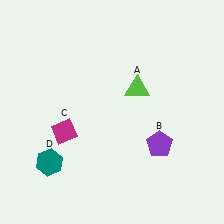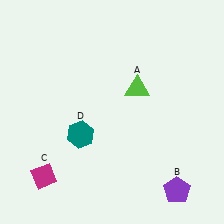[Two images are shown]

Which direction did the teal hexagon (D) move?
The teal hexagon (D) moved right.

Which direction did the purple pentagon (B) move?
The purple pentagon (B) moved down.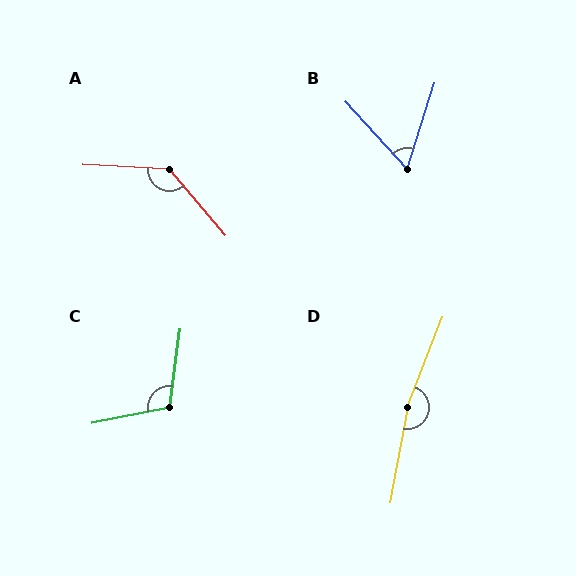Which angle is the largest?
D, at approximately 169 degrees.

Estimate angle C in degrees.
Approximately 109 degrees.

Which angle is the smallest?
B, at approximately 60 degrees.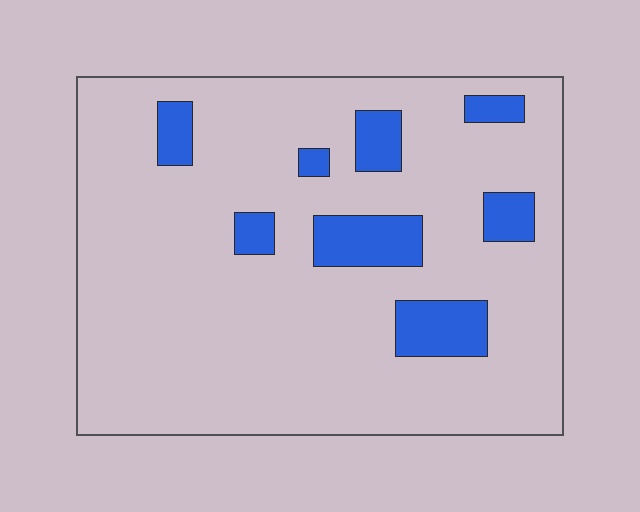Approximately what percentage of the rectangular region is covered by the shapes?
Approximately 15%.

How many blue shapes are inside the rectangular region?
8.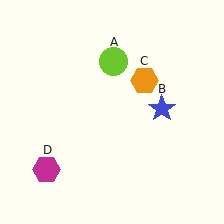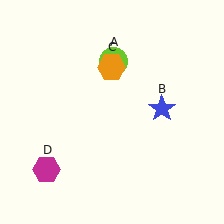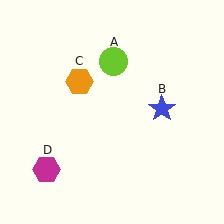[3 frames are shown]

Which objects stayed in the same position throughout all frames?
Lime circle (object A) and blue star (object B) and magenta hexagon (object D) remained stationary.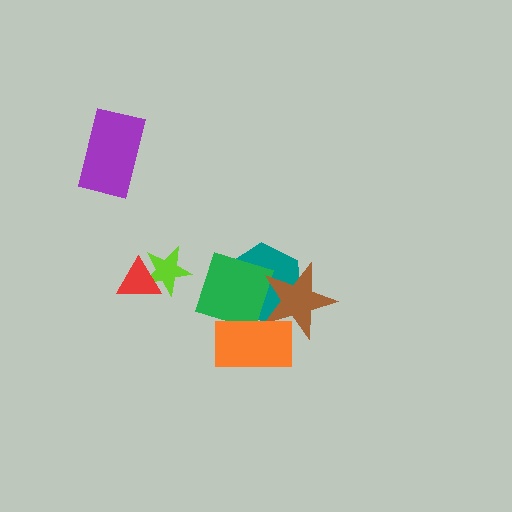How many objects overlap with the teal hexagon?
3 objects overlap with the teal hexagon.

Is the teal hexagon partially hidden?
Yes, it is partially covered by another shape.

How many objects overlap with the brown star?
3 objects overlap with the brown star.